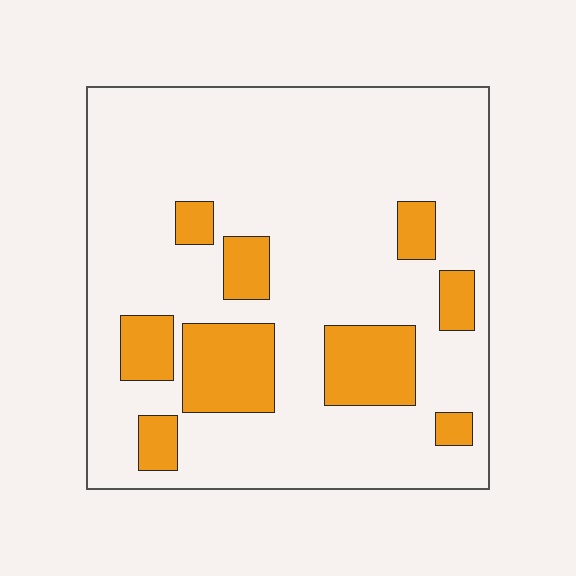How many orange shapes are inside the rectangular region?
9.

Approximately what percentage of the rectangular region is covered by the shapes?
Approximately 20%.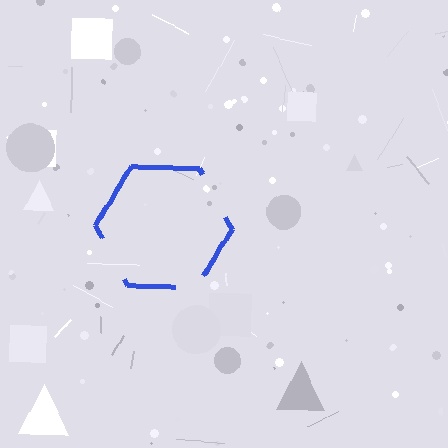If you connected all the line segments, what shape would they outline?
They would outline a hexagon.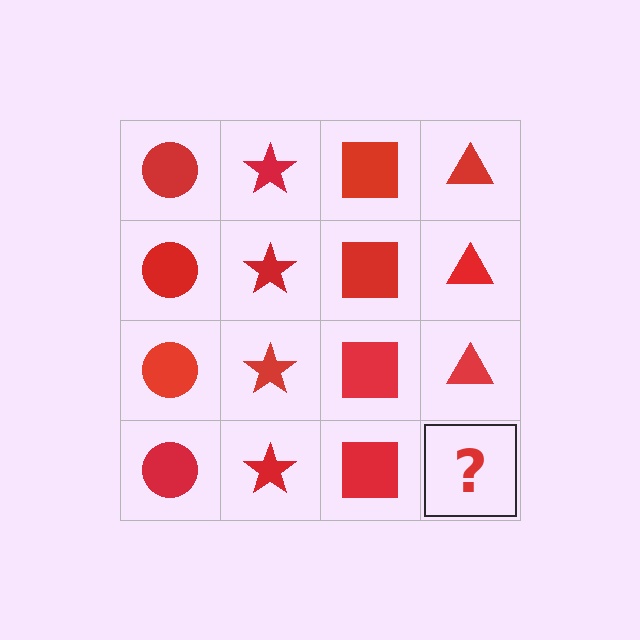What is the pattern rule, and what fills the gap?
The rule is that each column has a consistent shape. The gap should be filled with a red triangle.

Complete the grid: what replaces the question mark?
The question mark should be replaced with a red triangle.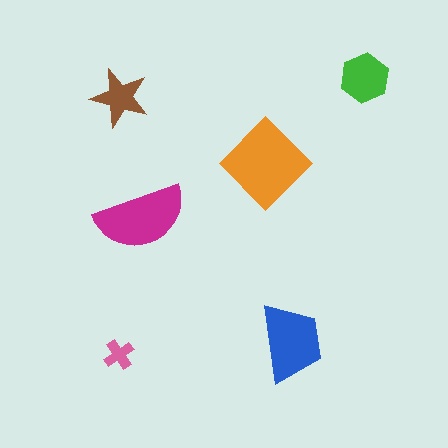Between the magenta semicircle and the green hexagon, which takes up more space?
The magenta semicircle.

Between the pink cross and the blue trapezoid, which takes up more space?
The blue trapezoid.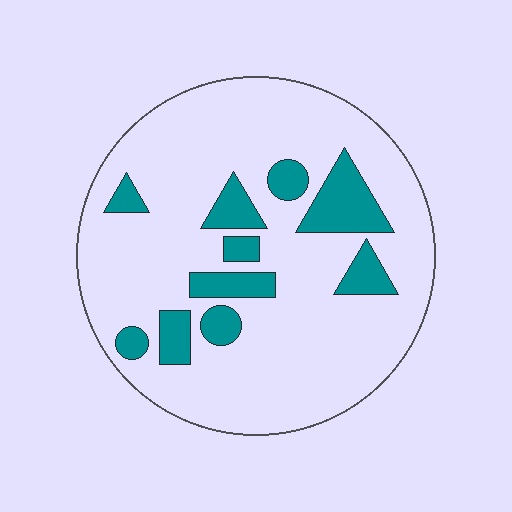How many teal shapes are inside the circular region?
10.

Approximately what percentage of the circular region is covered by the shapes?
Approximately 20%.